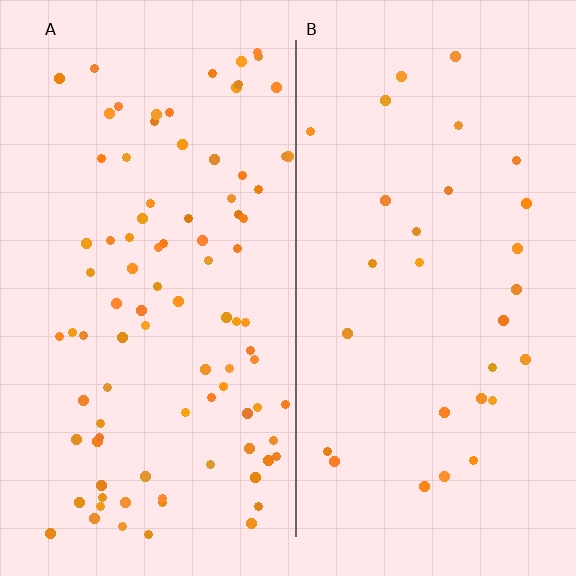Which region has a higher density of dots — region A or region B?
A (the left).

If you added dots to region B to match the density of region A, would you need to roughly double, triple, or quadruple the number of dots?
Approximately triple.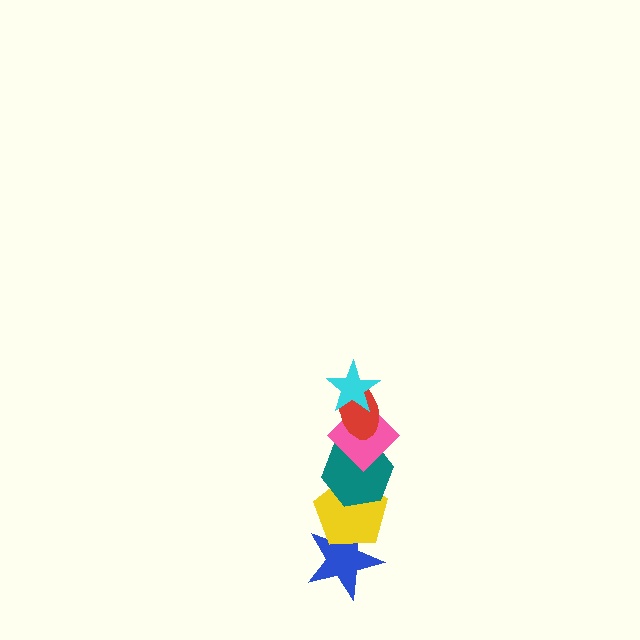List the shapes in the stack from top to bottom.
From top to bottom: the cyan star, the red ellipse, the pink diamond, the teal hexagon, the yellow pentagon, the blue star.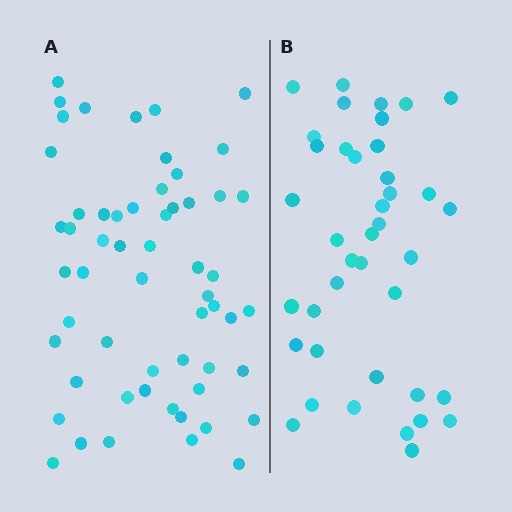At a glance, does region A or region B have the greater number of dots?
Region A (the left region) has more dots.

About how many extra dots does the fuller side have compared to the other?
Region A has approximately 15 more dots than region B.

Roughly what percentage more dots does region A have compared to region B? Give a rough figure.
About 40% more.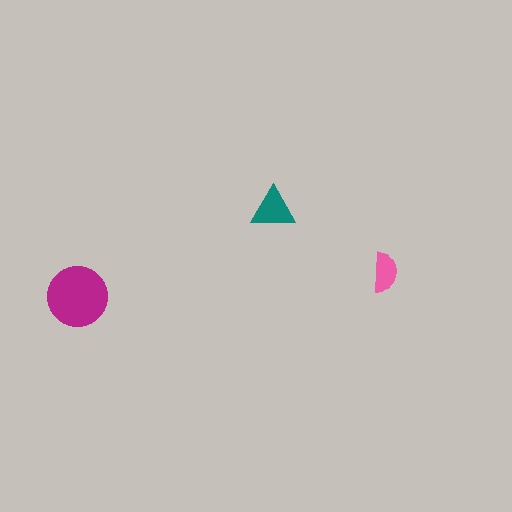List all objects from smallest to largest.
The pink semicircle, the teal triangle, the magenta circle.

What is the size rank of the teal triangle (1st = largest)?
2nd.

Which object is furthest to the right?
The pink semicircle is rightmost.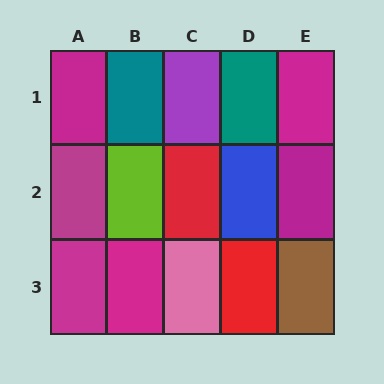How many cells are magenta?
6 cells are magenta.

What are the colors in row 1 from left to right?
Magenta, teal, purple, teal, magenta.